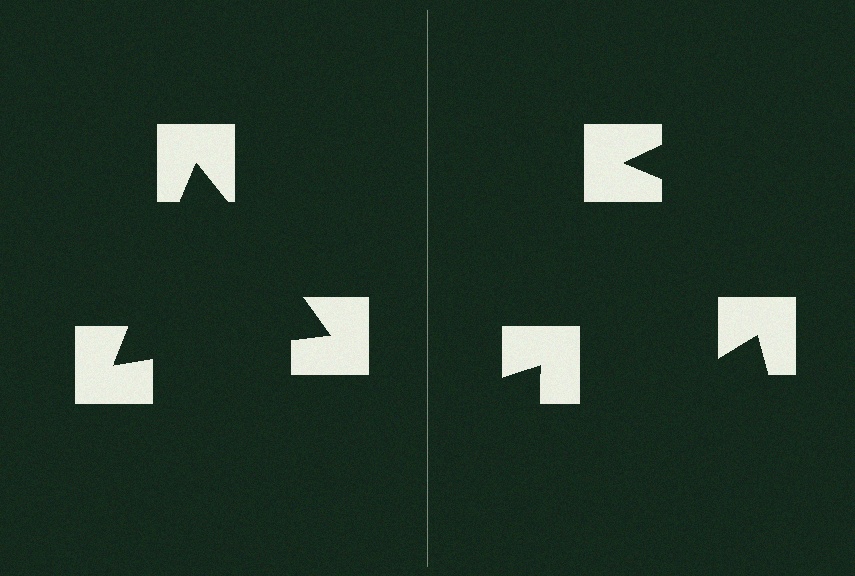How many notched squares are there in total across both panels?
6 — 3 on each side.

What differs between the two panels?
The notched squares are positioned identically on both sides; only the wedge orientations differ. On the left they align to a triangle; on the right they are misaligned.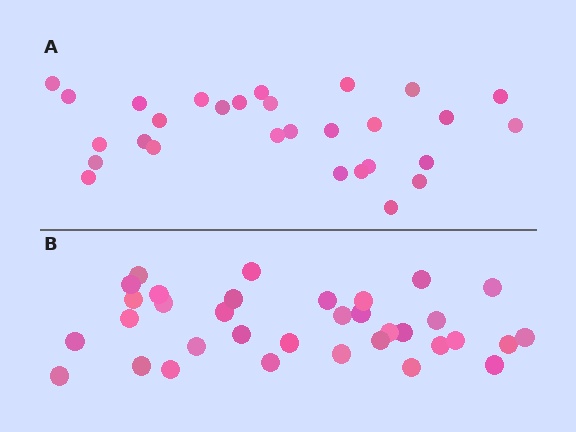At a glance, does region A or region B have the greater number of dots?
Region B (the bottom region) has more dots.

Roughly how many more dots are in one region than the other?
Region B has about 5 more dots than region A.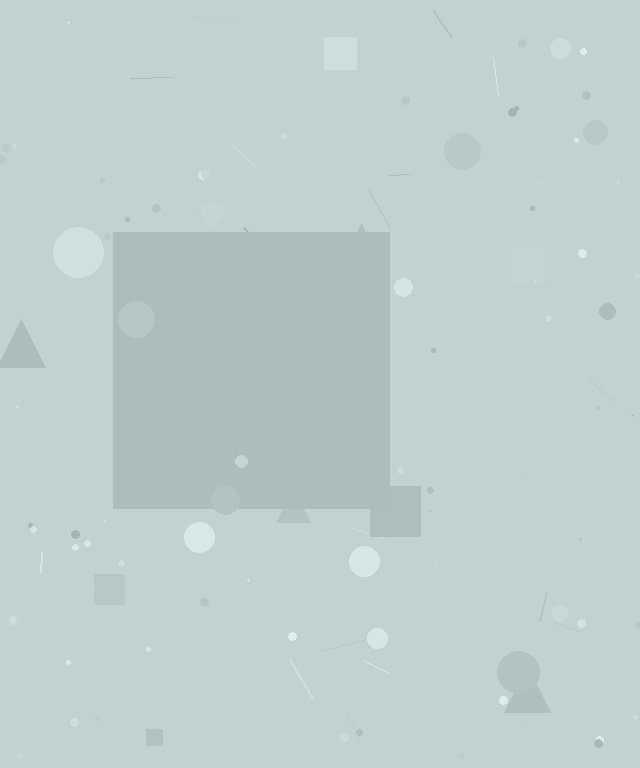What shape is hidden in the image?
A square is hidden in the image.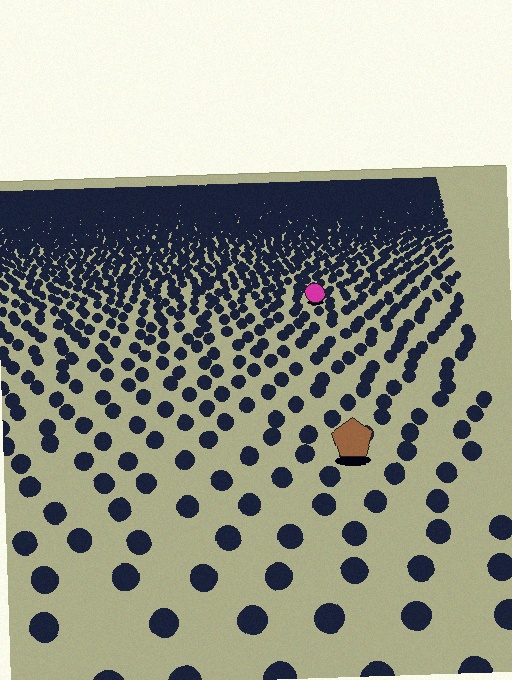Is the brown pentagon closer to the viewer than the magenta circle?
Yes. The brown pentagon is closer — you can tell from the texture gradient: the ground texture is coarser near it.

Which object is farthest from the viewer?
The magenta circle is farthest from the viewer. It appears smaller and the ground texture around it is denser.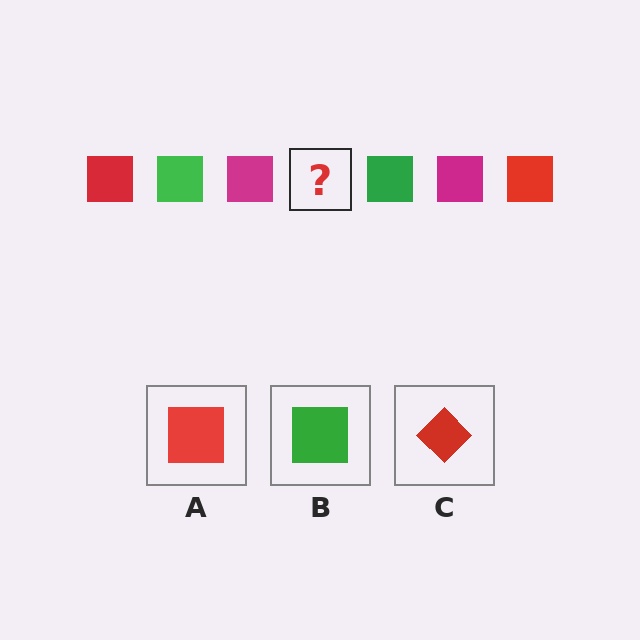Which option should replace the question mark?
Option A.